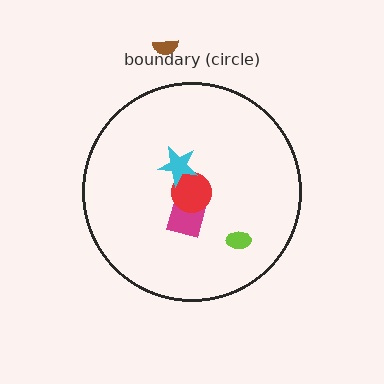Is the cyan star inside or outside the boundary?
Inside.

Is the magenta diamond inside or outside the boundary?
Inside.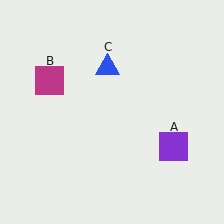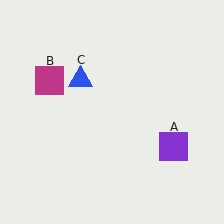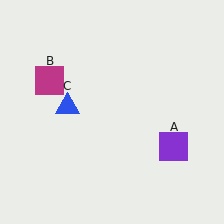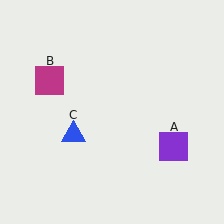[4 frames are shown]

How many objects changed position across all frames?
1 object changed position: blue triangle (object C).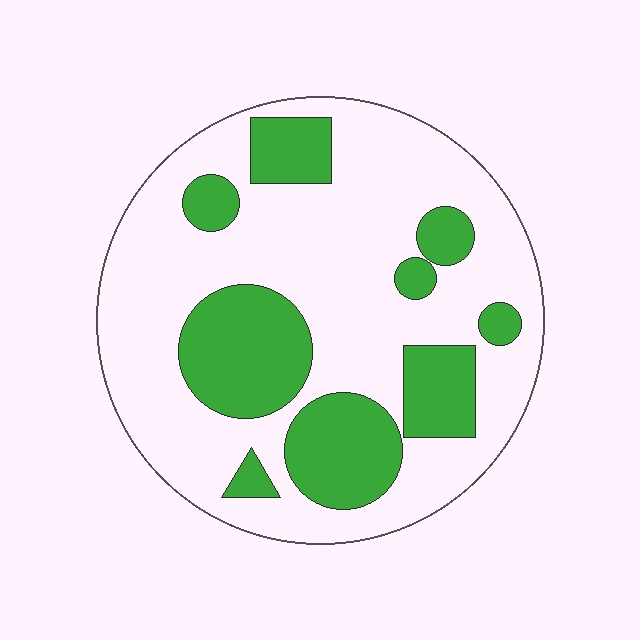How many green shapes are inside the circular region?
9.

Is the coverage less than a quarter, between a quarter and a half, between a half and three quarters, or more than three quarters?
Between a quarter and a half.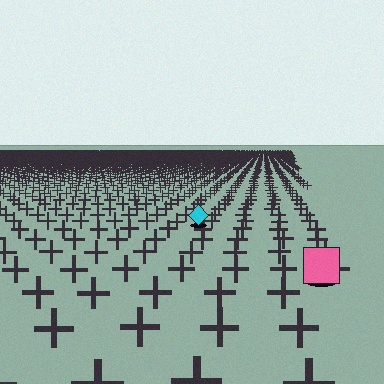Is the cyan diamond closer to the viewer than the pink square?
No. The pink square is closer — you can tell from the texture gradient: the ground texture is coarser near it.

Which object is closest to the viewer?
The pink square is closest. The texture marks near it are larger and more spread out.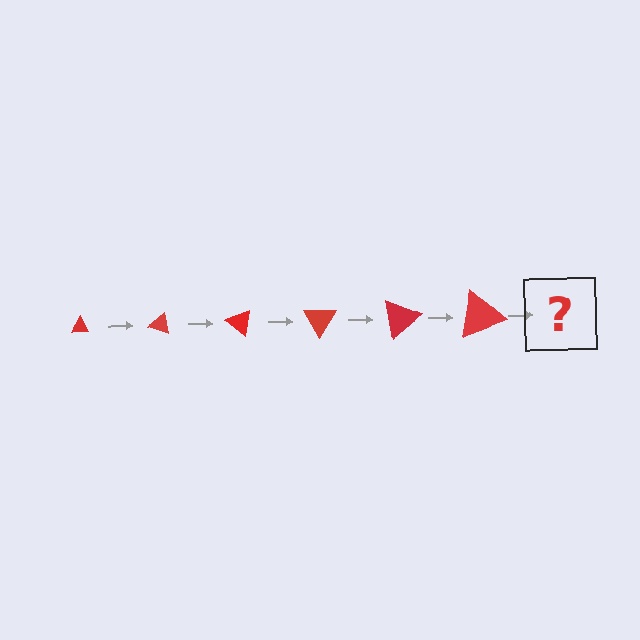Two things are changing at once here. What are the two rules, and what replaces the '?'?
The two rules are that the triangle grows larger each step and it rotates 20 degrees each step. The '?' should be a triangle, larger than the previous one and rotated 120 degrees from the start.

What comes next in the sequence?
The next element should be a triangle, larger than the previous one and rotated 120 degrees from the start.